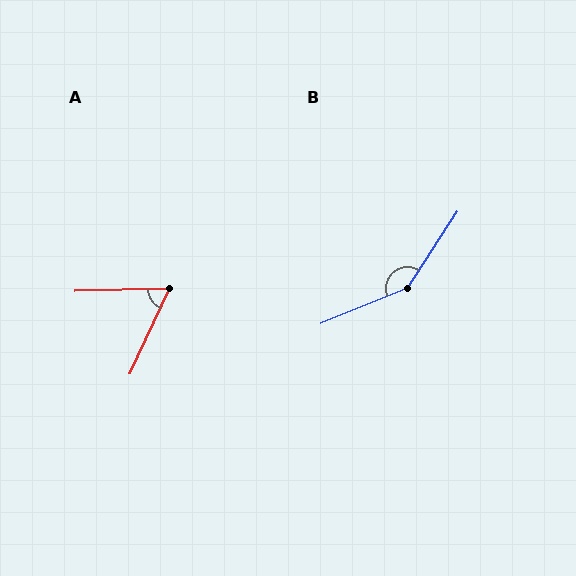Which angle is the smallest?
A, at approximately 64 degrees.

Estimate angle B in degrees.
Approximately 145 degrees.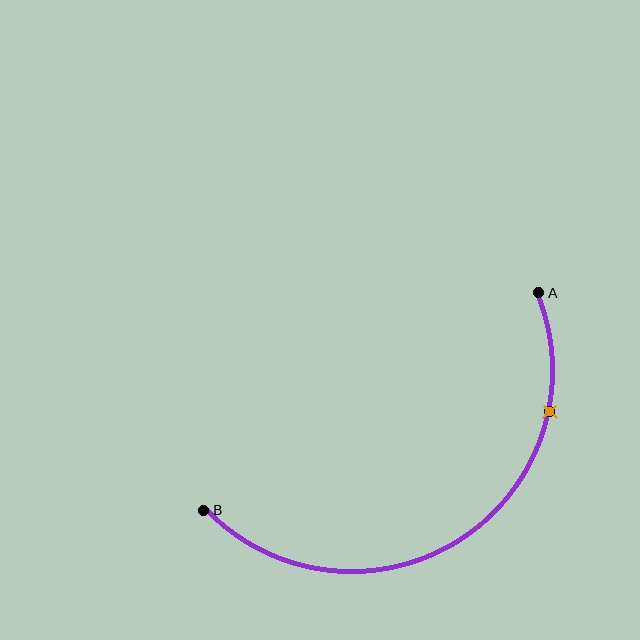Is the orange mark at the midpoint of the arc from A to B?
No. The orange mark lies on the arc but is closer to endpoint A. The arc midpoint would be at the point on the curve equidistant along the arc from both A and B.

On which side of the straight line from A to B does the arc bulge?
The arc bulges below the straight line connecting A and B.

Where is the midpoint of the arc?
The arc midpoint is the point on the curve farthest from the straight line joining A and B. It sits below that line.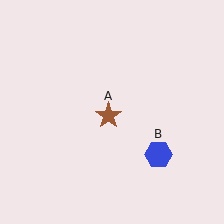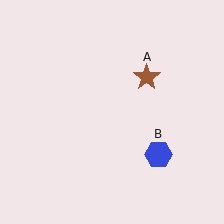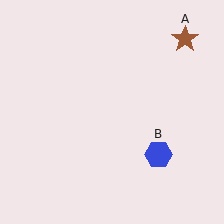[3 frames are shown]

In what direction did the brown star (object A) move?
The brown star (object A) moved up and to the right.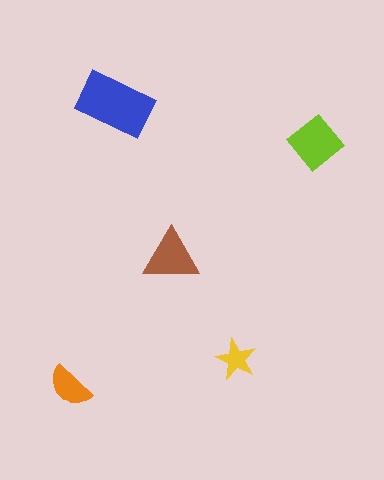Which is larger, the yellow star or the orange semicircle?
The orange semicircle.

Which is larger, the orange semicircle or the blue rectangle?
The blue rectangle.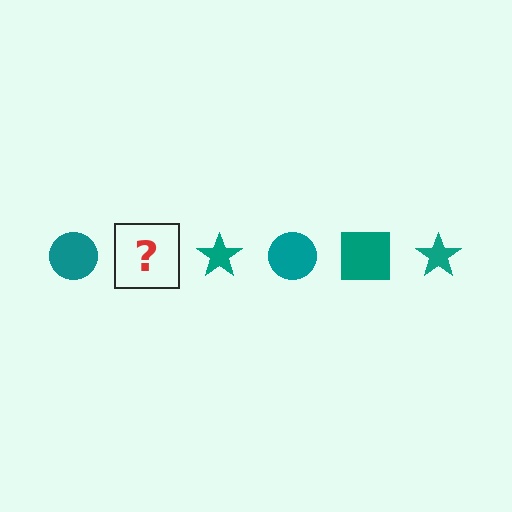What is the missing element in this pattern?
The missing element is a teal square.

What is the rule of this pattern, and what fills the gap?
The rule is that the pattern cycles through circle, square, star shapes in teal. The gap should be filled with a teal square.